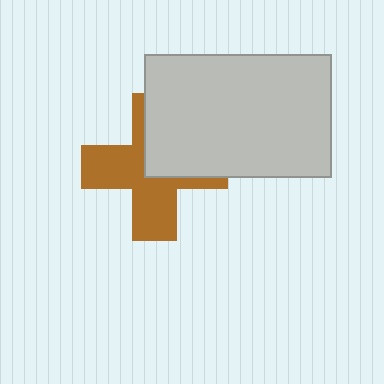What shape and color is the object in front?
The object in front is a light gray rectangle.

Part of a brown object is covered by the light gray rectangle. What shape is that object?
It is a cross.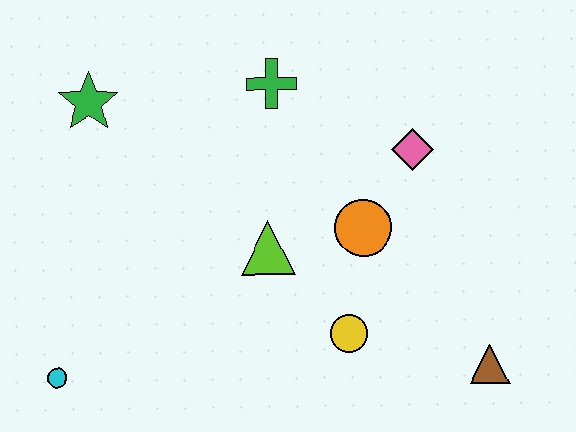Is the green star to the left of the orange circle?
Yes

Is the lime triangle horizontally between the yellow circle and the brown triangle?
No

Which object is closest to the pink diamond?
The orange circle is closest to the pink diamond.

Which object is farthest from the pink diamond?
The cyan circle is farthest from the pink diamond.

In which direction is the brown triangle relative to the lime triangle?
The brown triangle is to the right of the lime triangle.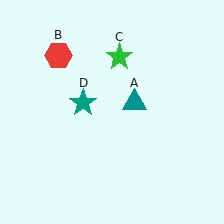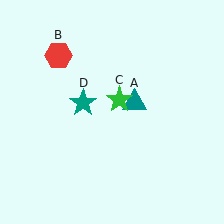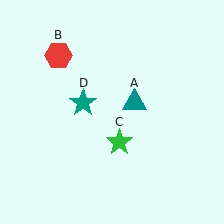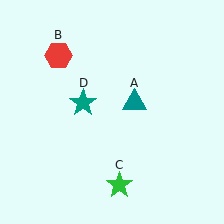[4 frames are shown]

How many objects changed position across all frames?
1 object changed position: green star (object C).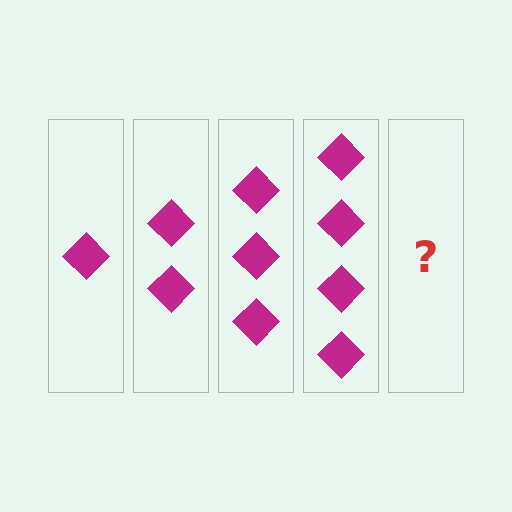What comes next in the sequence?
The next element should be 5 diamonds.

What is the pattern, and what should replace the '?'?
The pattern is that each step adds one more diamond. The '?' should be 5 diamonds.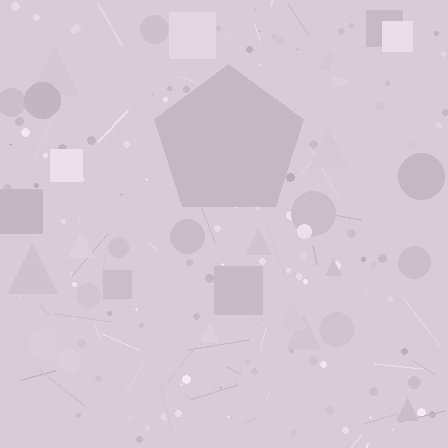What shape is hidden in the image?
A pentagon is hidden in the image.